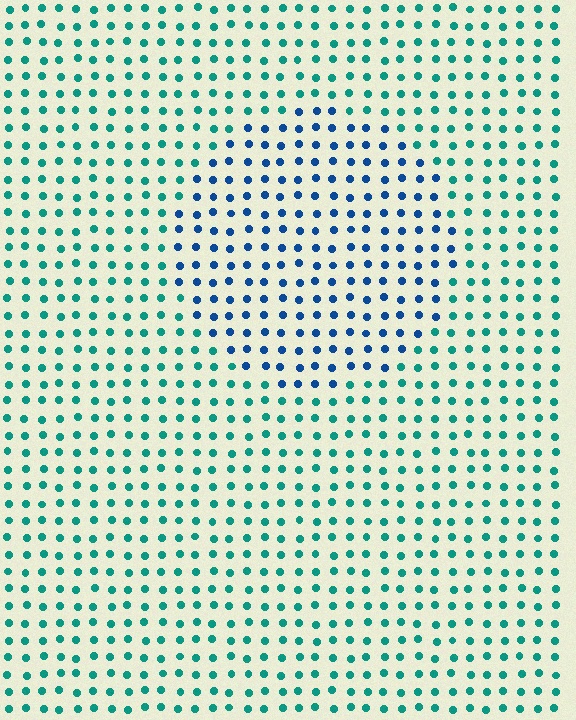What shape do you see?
I see a circle.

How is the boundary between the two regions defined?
The boundary is defined purely by a slight shift in hue (about 43 degrees). Spacing, size, and orientation are identical on both sides.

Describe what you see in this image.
The image is filled with small teal elements in a uniform arrangement. A circle-shaped region is visible where the elements are tinted to a slightly different hue, forming a subtle color boundary.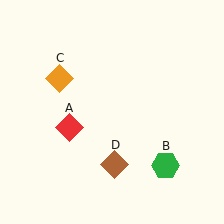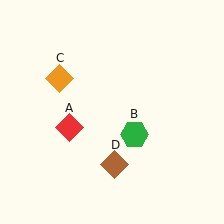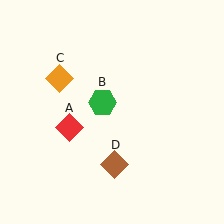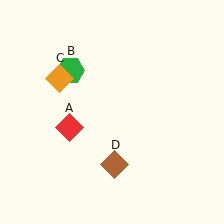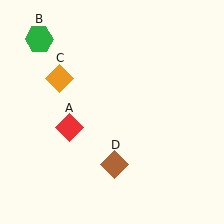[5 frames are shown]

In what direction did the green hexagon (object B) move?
The green hexagon (object B) moved up and to the left.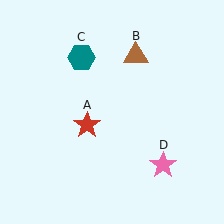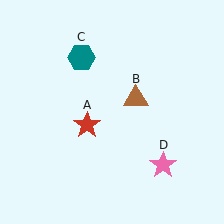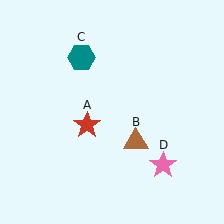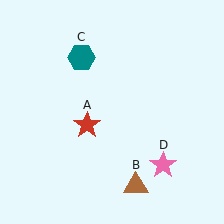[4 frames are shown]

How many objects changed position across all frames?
1 object changed position: brown triangle (object B).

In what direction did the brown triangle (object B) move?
The brown triangle (object B) moved down.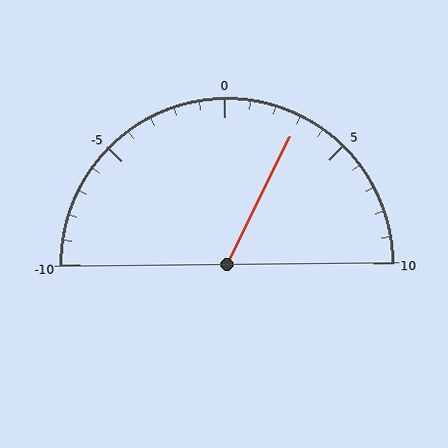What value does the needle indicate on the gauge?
The needle indicates approximately 3.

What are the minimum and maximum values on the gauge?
The gauge ranges from -10 to 10.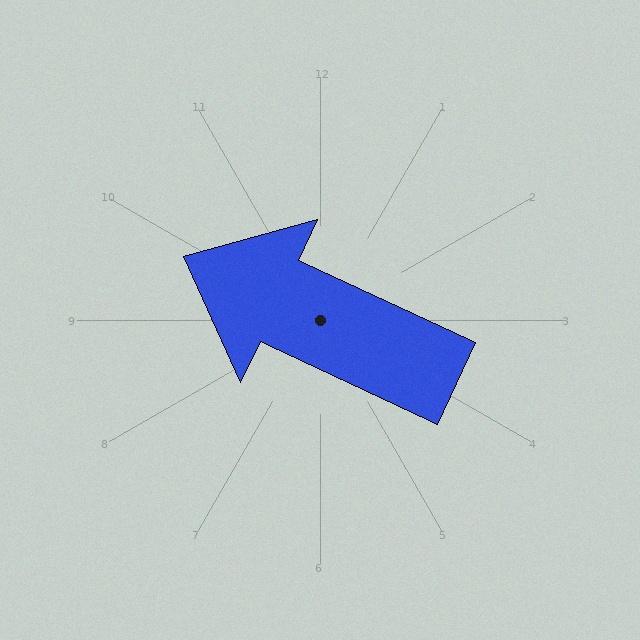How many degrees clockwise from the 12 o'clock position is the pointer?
Approximately 295 degrees.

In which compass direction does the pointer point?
Northwest.